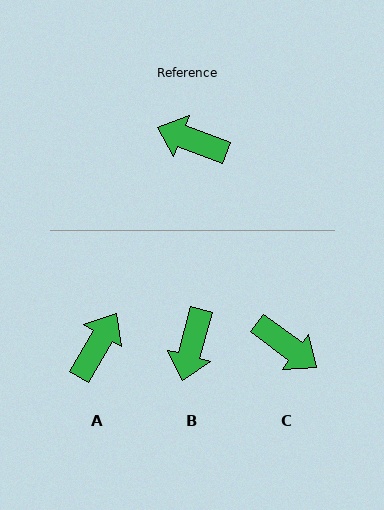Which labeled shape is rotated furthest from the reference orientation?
C, about 164 degrees away.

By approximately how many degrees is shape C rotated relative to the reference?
Approximately 164 degrees counter-clockwise.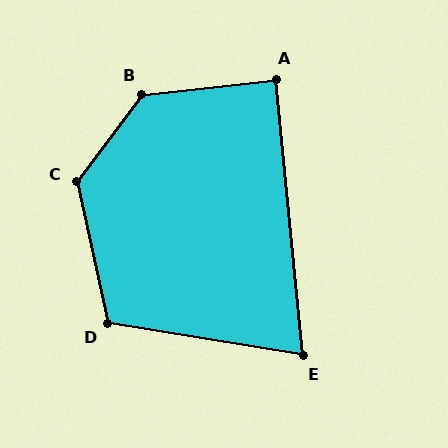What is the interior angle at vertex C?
Approximately 131 degrees (obtuse).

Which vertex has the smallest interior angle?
E, at approximately 75 degrees.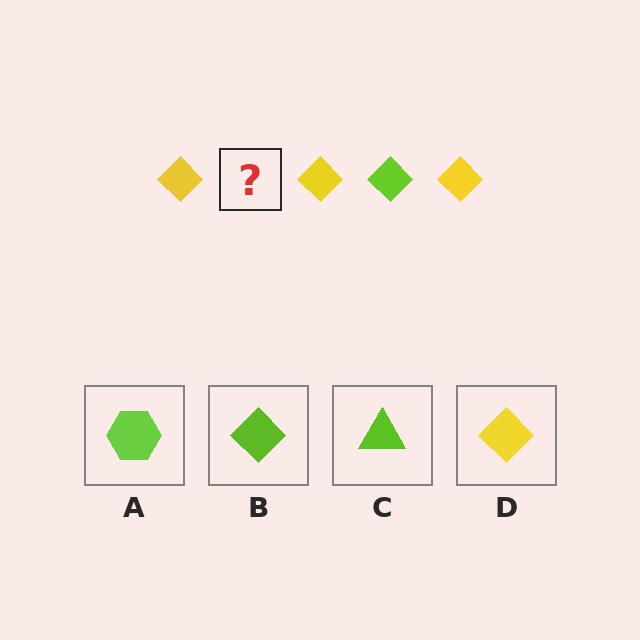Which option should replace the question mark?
Option B.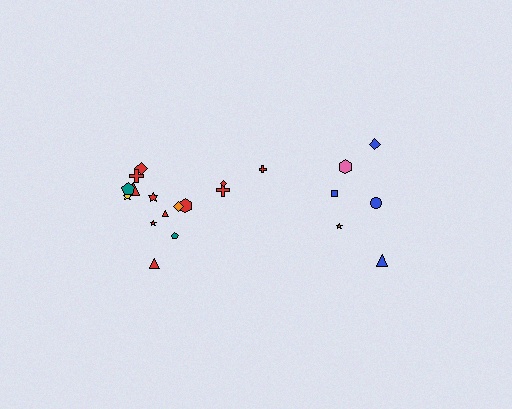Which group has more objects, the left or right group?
The left group.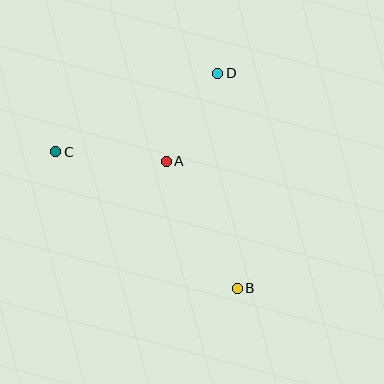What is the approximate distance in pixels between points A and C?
The distance between A and C is approximately 111 pixels.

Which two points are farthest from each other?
Points B and C are farthest from each other.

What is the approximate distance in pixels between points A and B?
The distance between A and B is approximately 145 pixels.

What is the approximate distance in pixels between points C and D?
The distance between C and D is approximately 180 pixels.